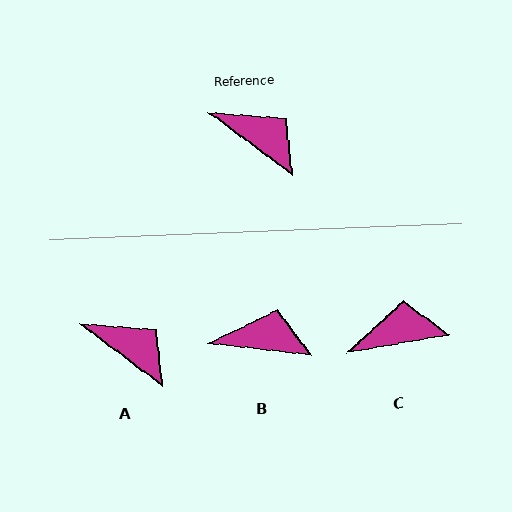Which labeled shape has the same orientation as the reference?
A.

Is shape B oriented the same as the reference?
No, it is off by about 30 degrees.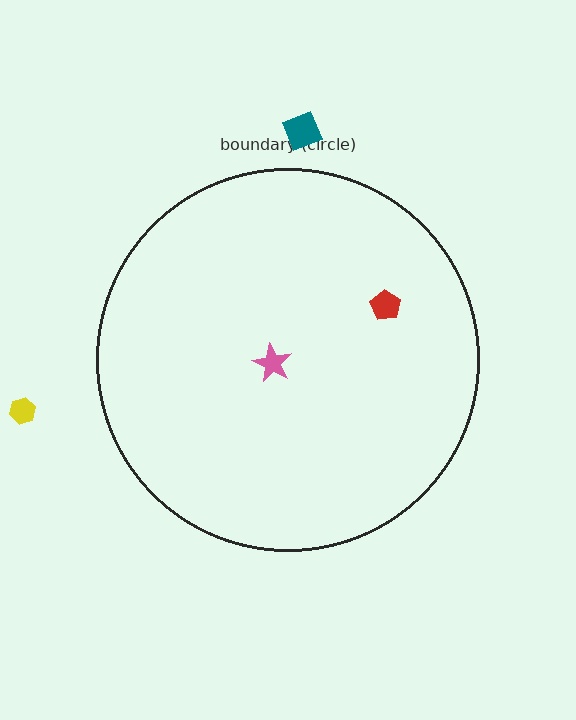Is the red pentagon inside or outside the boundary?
Inside.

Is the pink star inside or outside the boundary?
Inside.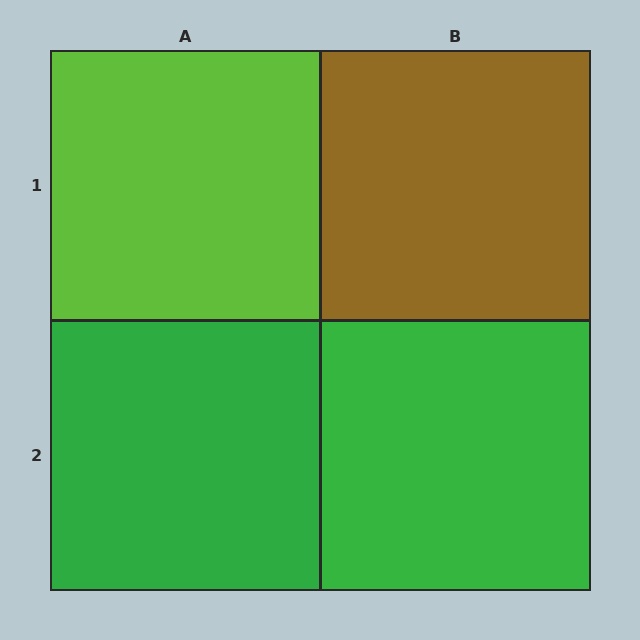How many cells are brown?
1 cell is brown.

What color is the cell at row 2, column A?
Green.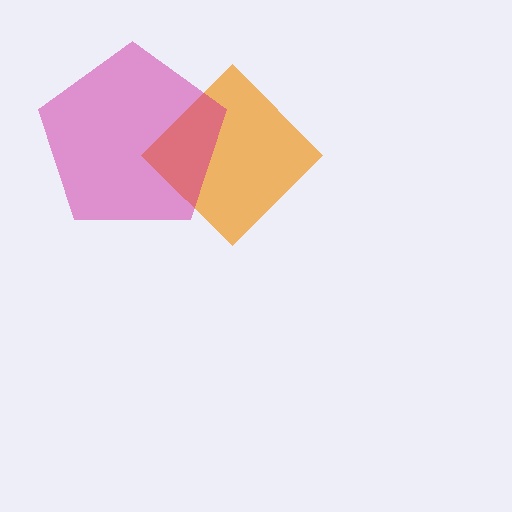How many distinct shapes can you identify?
There are 2 distinct shapes: an orange diamond, a magenta pentagon.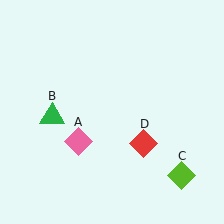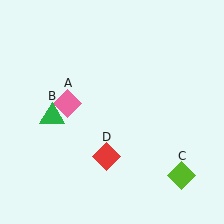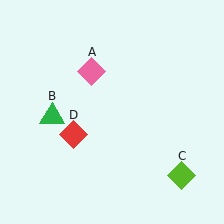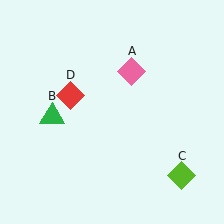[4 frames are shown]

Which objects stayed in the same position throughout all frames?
Green triangle (object B) and lime diamond (object C) remained stationary.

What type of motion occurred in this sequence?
The pink diamond (object A), red diamond (object D) rotated clockwise around the center of the scene.